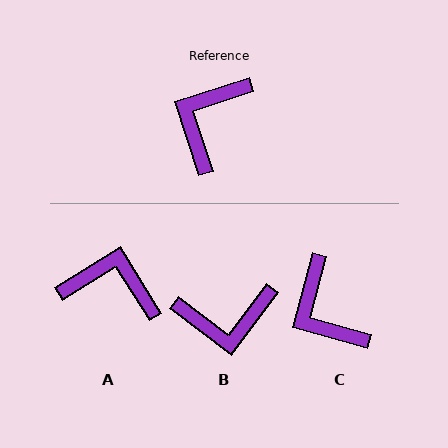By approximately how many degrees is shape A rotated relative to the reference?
Approximately 76 degrees clockwise.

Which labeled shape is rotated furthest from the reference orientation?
B, about 125 degrees away.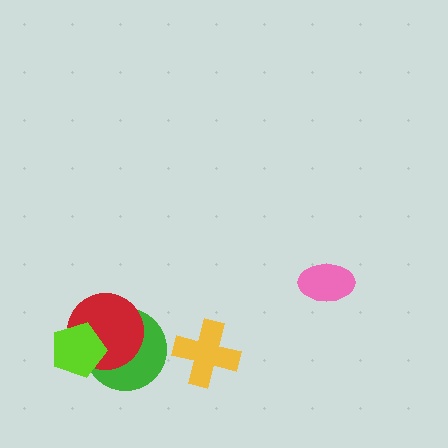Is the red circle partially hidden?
Yes, it is partially covered by another shape.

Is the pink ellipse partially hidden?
No, no other shape covers it.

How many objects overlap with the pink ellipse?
0 objects overlap with the pink ellipse.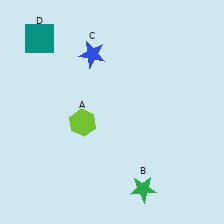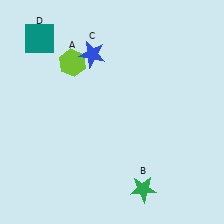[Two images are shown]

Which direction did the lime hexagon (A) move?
The lime hexagon (A) moved up.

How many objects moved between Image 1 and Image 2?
1 object moved between the two images.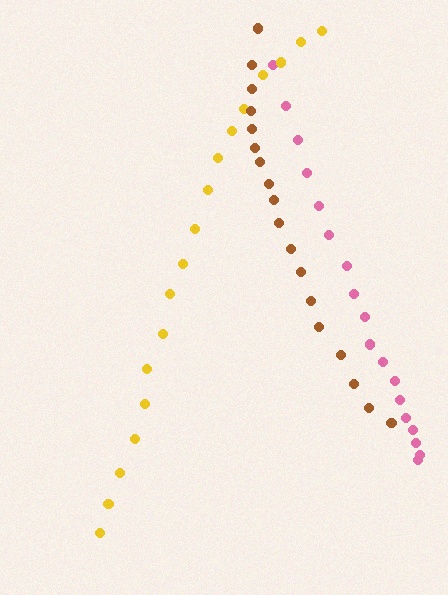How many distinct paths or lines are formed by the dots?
There are 3 distinct paths.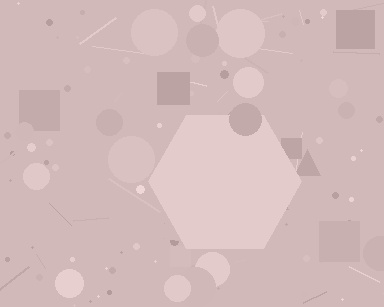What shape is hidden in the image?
A hexagon is hidden in the image.